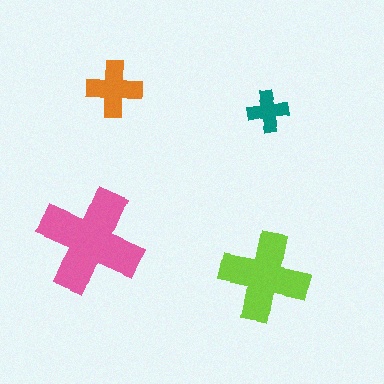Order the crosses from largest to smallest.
the pink one, the lime one, the orange one, the teal one.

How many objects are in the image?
There are 4 objects in the image.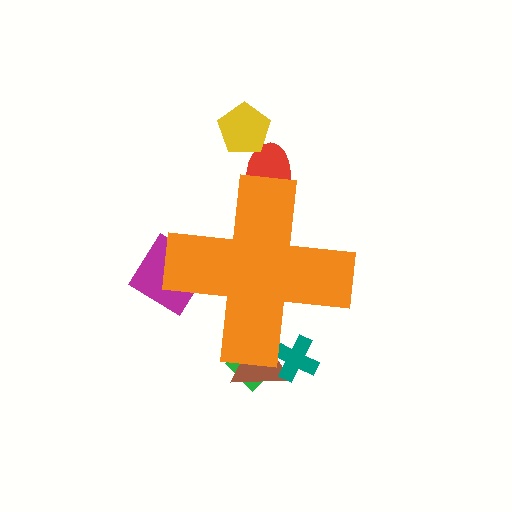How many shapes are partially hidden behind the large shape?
5 shapes are partially hidden.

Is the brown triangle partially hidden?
Yes, the brown triangle is partially hidden behind the orange cross.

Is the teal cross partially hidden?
Yes, the teal cross is partially hidden behind the orange cross.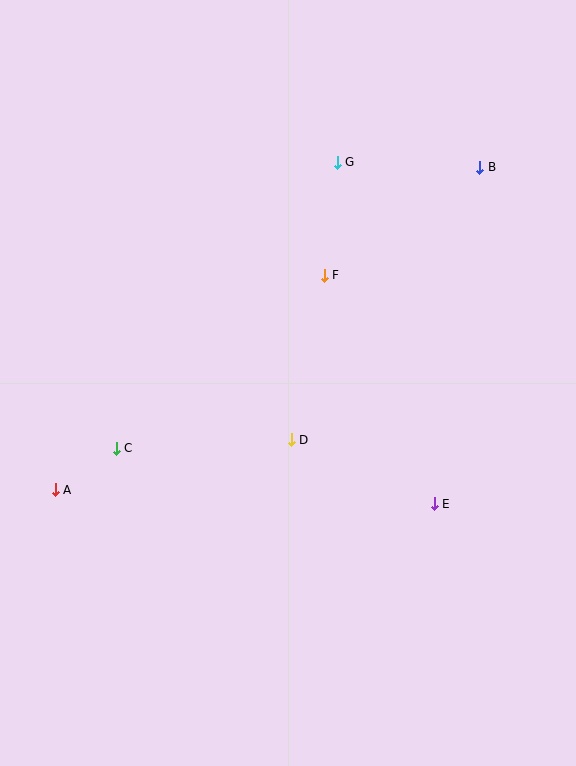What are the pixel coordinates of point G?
Point G is at (337, 162).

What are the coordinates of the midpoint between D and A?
The midpoint between D and A is at (173, 465).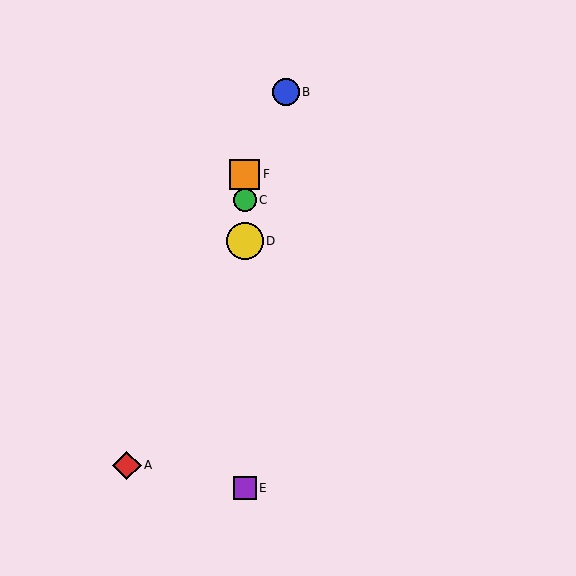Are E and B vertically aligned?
No, E is at x≈245 and B is at x≈286.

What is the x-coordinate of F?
Object F is at x≈245.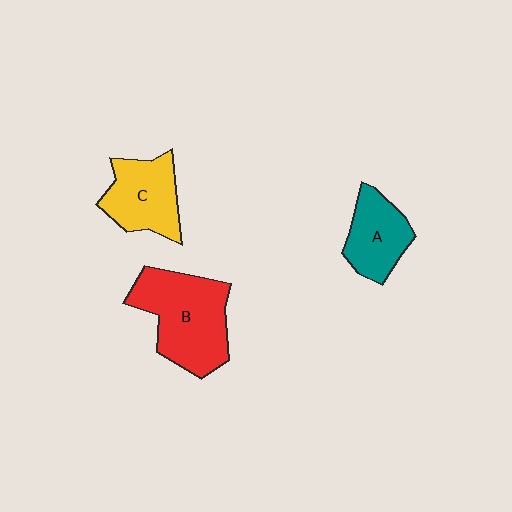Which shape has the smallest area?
Shape A (teal).